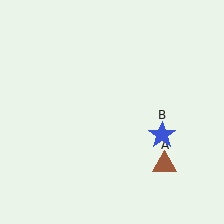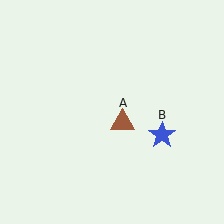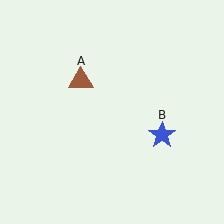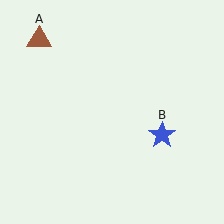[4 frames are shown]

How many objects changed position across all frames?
1 object changed position: brown triangle (object A).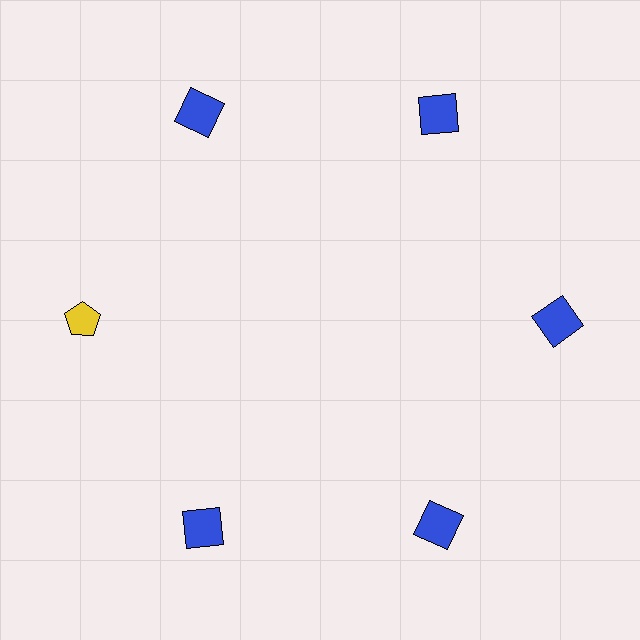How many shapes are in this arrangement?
There are 6 shapes arranged in a ring pattern.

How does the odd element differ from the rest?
It differs in both color (yellow instead of blue) and shape (pentagon instead of square).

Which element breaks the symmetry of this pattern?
The yellow pentagon at roughly the 9 o'clock position breaks the symmetry. All other shapes are blue squares.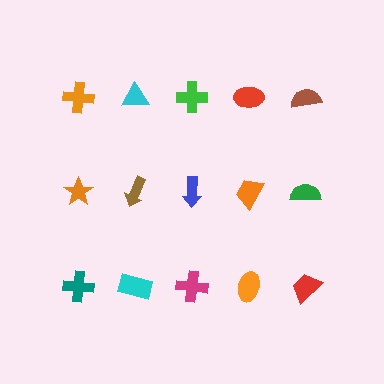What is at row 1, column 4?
A red ellipse.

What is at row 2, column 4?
An orange trapezoid.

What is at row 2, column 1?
An orange star.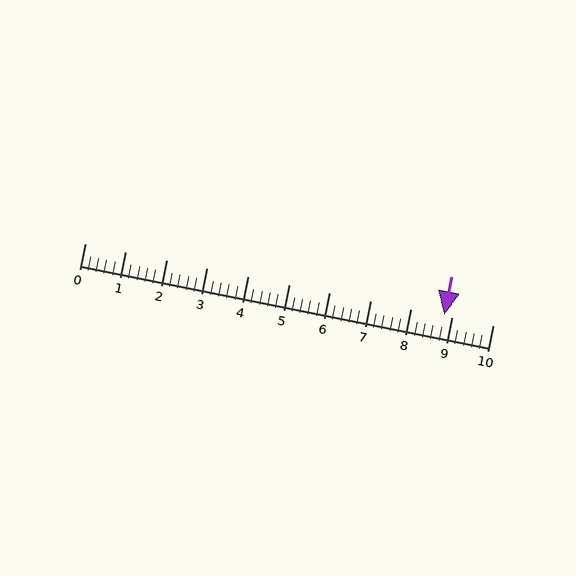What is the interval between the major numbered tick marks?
The major tick marks are spaced 1 units apart.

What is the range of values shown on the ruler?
The ruler shows values from 0 to 10.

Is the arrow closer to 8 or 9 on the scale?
The arrow is closer to 9.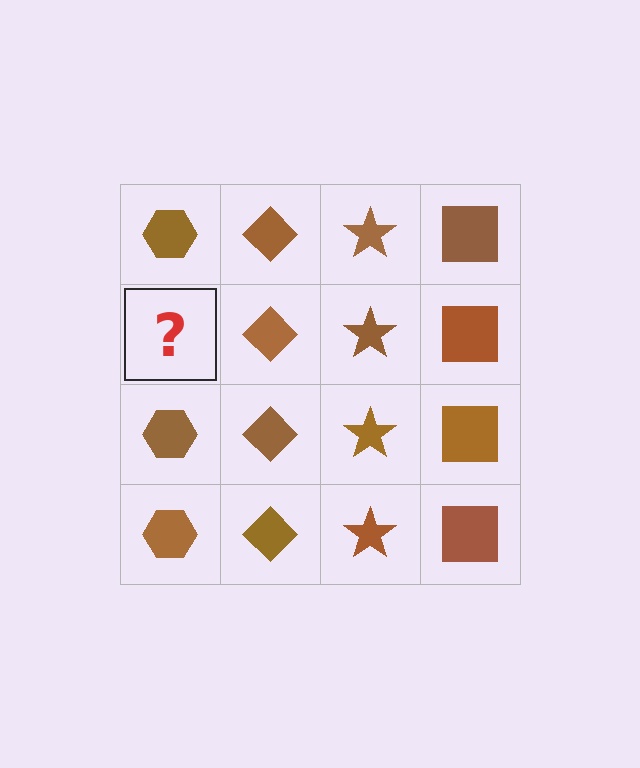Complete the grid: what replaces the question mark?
The question mark should be replaced with a brown hexagon.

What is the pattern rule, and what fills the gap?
The rule is that each column has a consistent shape. The gap should be filled with a brown hexagon.